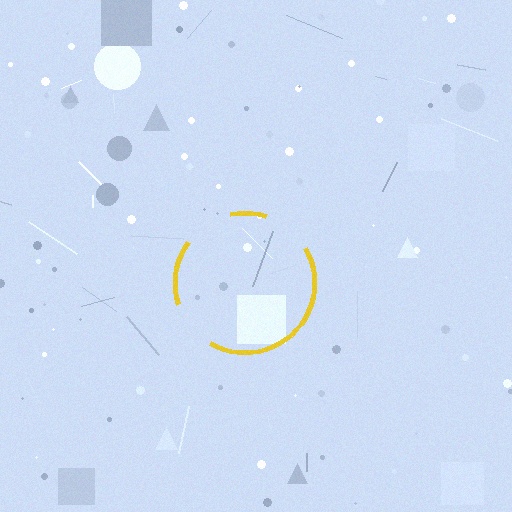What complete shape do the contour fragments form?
The contour fragments form a circle.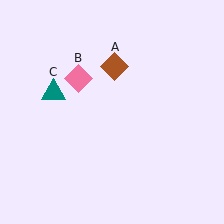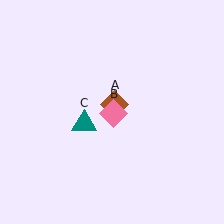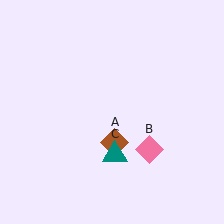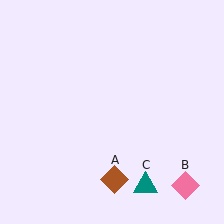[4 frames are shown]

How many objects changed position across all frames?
3 objects changed position: brown diamond (object A), pink diamond (object B), teal triangle (object C).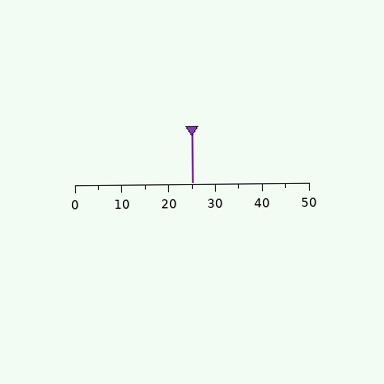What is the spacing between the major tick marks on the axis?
The major ticks are spaced 10 apart.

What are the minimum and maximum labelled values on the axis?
The axis runs from 0 to 50.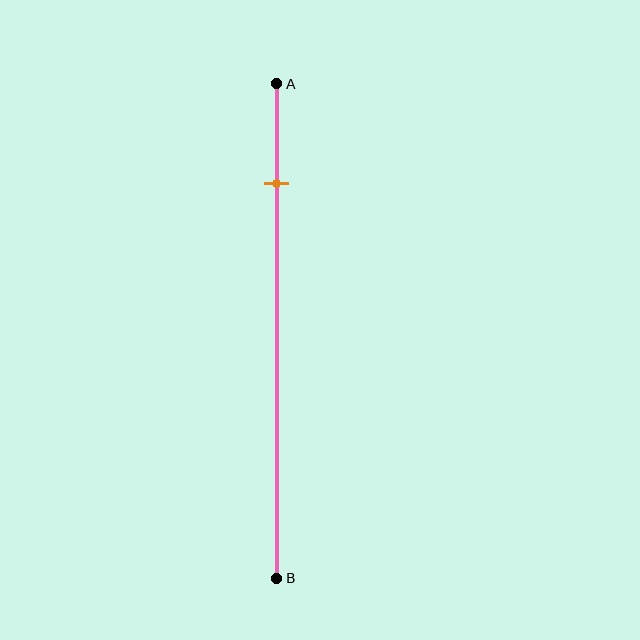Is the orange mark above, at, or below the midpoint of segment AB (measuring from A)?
The orange mark is above the midpoint of segment AB.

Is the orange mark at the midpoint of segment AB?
No, the mark is at about 20% from A, not at the 50% midpoint.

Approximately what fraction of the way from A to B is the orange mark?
The orange mark is approximately 20% of the way from A to B.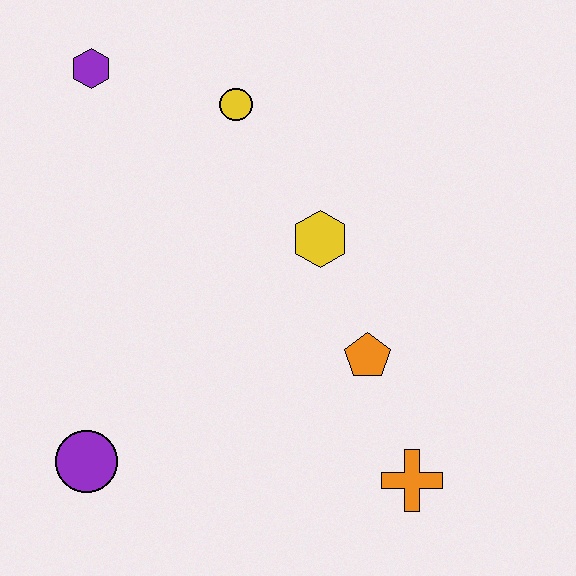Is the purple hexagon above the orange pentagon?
Yes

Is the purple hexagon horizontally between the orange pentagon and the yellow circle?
No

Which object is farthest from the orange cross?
The purple hexagon is farthest from the orange cross.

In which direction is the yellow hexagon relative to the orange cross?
The yellow hexagon is above the orange cross.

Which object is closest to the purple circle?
The orange pentagon is closest to the purple circle.